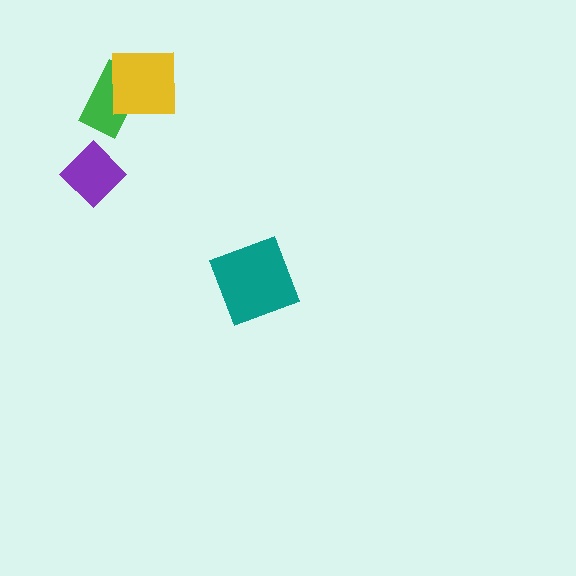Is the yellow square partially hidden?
No, no other shape covers it.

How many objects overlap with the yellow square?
1 object overlaps with the yellow square.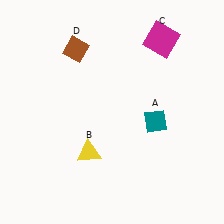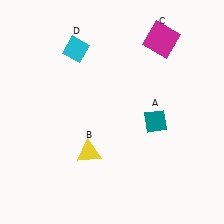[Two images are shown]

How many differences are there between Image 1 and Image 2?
There is 1 difference between the two images.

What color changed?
The diamond (D) changed from brown in Image 1 to cyan in Image 2.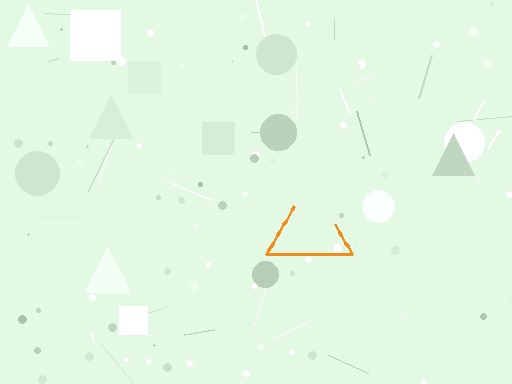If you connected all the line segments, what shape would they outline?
They would outline a triangle.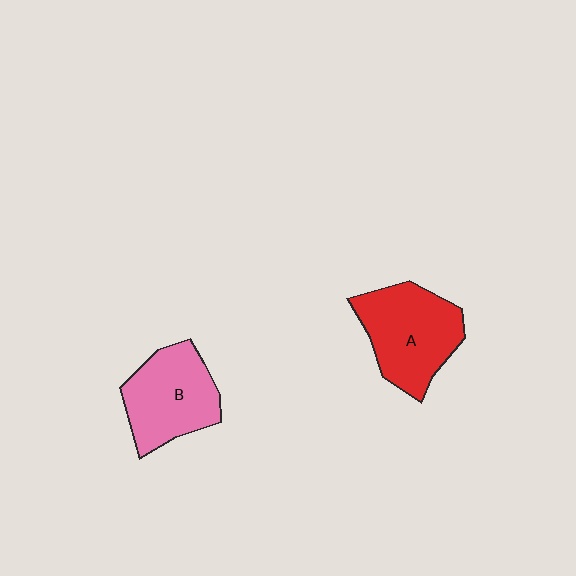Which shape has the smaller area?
Shape B (pink).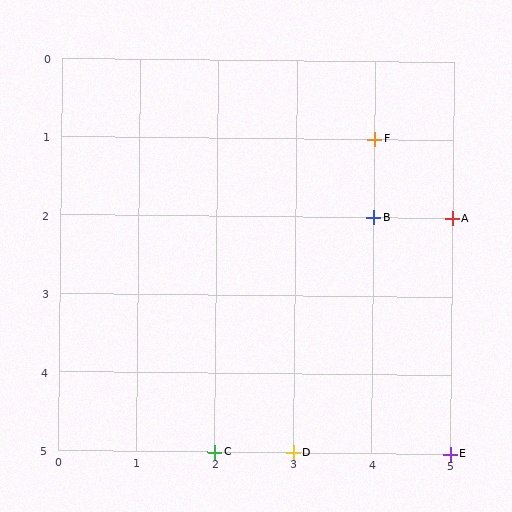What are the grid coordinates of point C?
Point C is at grid coordinates (2, 5).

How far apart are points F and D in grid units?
Points F and D are 1 column and 4 rows apart (about 4.1 grid units diagonally).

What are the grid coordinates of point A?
Point A is at grid coordinates (5, 2).